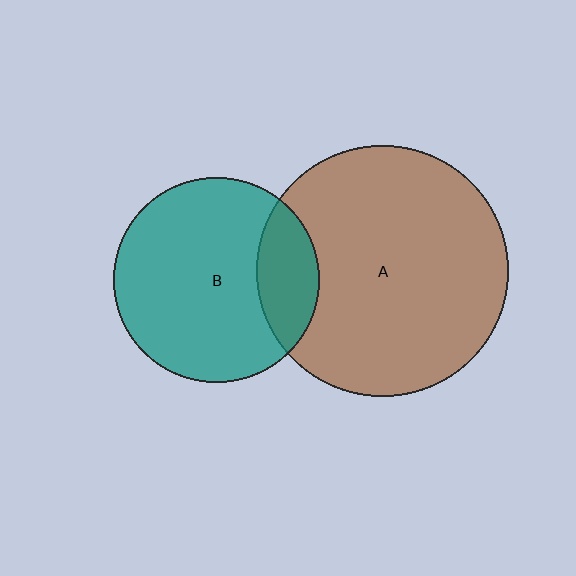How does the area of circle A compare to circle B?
Approximately 1.5 times.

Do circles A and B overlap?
Yes.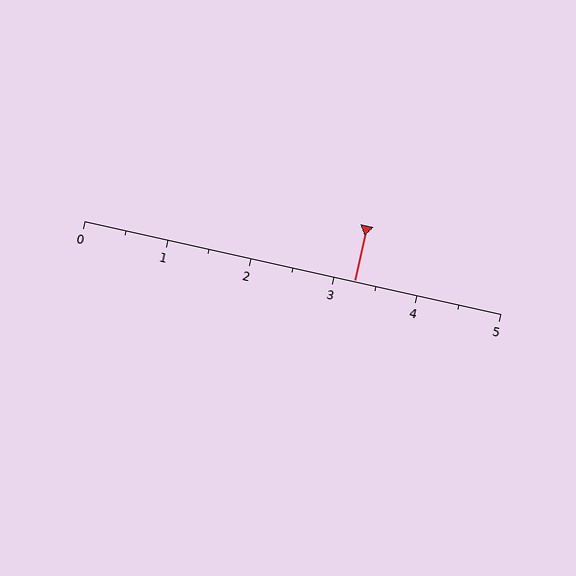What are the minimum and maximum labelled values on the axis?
The axis runs from 0 to 5.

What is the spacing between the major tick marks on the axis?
The major ticks are spaced 1 apart.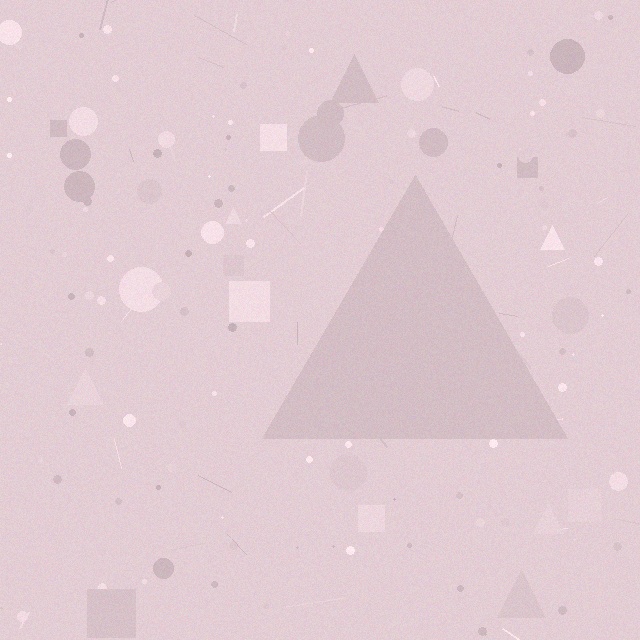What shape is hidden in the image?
A triangle is hidden in the image.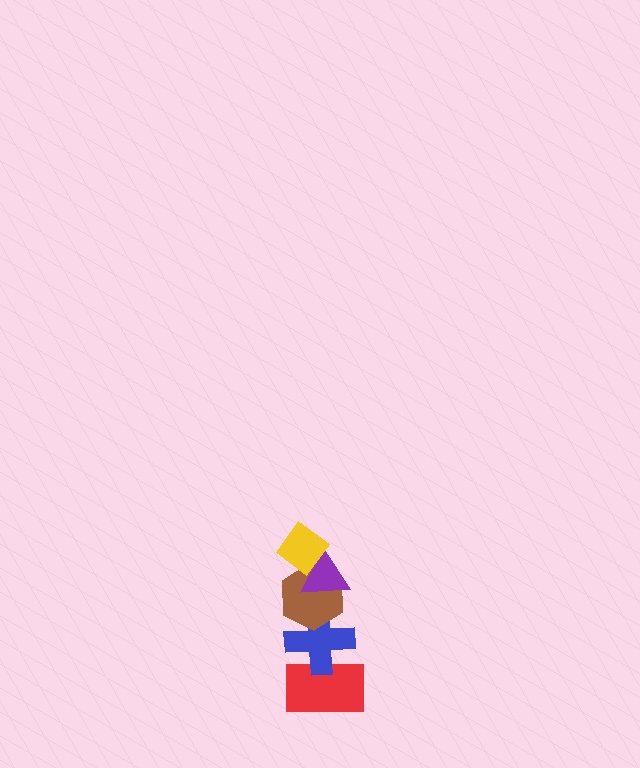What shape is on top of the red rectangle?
The blue cross is on top of the red rectangle.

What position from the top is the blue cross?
The blue cross is 4th from the top.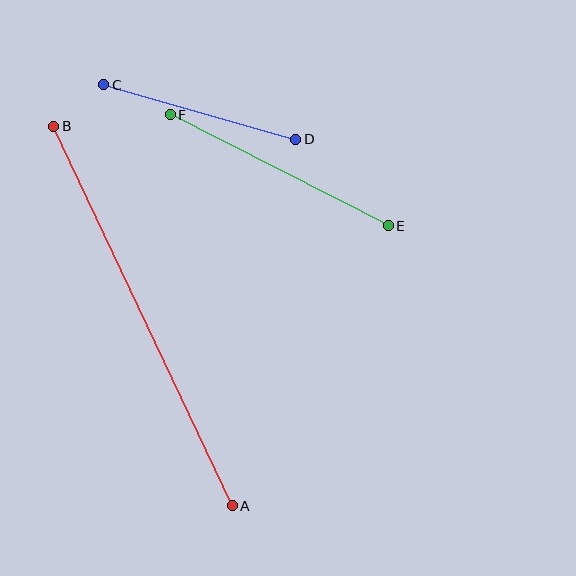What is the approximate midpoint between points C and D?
The midpoint is at approximately (200, 112) pixels.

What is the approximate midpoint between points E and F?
The midpoint is at approximately (279, 170) pixels.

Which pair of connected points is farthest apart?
Points A and B are farthest apart.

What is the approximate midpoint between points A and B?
The midpoint is at approximately (143, 316) pixels.